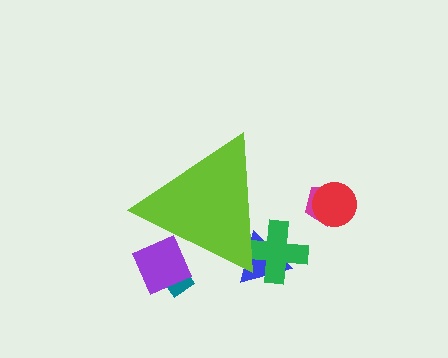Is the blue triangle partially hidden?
Yes, the blue triangle is partially hidden behind the lime triangle.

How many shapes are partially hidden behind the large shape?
4 shapes are partially hidden.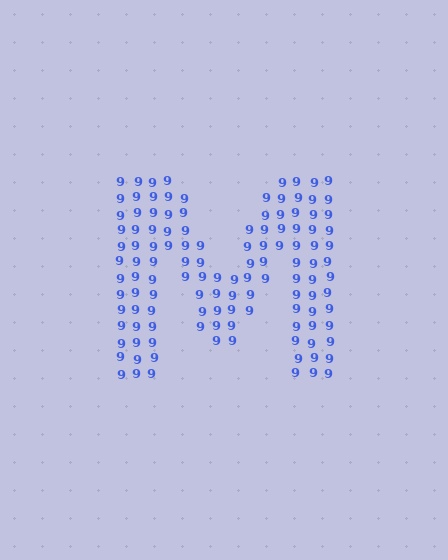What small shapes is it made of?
It is made of small digit 9's.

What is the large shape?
The large shape is the letter M.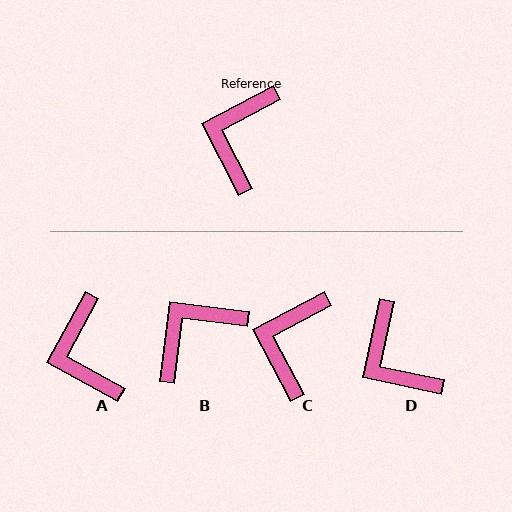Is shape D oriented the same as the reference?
No, it is off by about 50 degrees.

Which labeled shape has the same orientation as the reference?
C.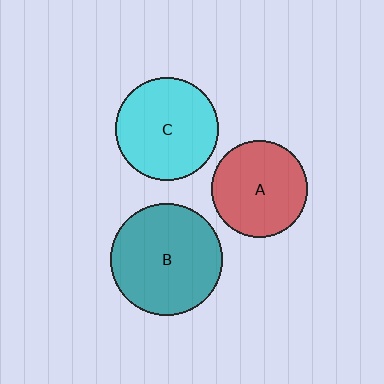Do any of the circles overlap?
No, none of the circles overlap.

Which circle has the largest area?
Circle B (teal).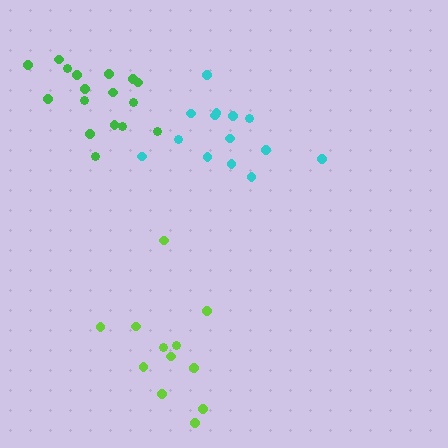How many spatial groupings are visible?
There are 3 spatial groupings.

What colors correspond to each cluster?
The clusters are colored: cyan, green, lime.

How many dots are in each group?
Group 1: 14 dots, Group 2: 17 dots, Group 3: 12 dots (43 total).